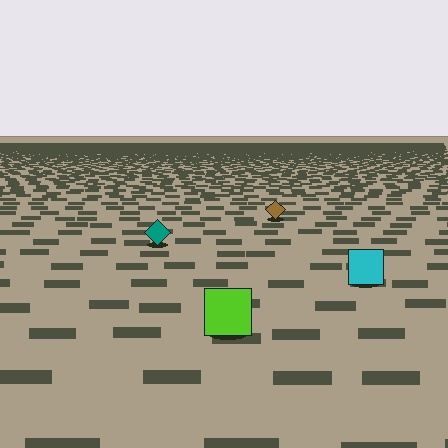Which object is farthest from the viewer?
The brown diamond is farthest from the viewer. It appears smaller and the ground texture around it is denser.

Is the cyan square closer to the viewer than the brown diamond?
Yes. The cyan square is closer — you can tell from the texture gradient: the ground texture is coarser near it.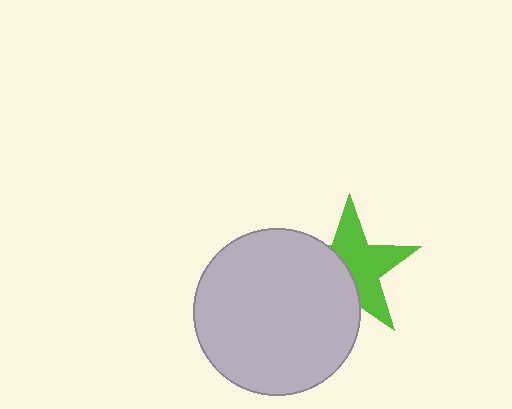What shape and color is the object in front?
The object in front is a light gray circle.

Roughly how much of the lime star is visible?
About half of it is visible (roughly 57%).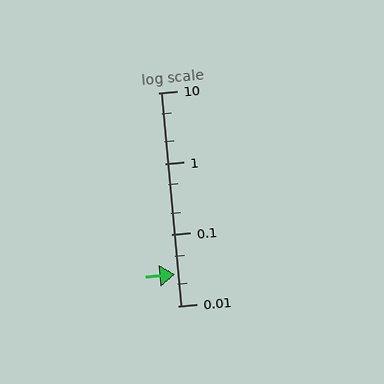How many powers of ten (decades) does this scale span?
The scale spans 3 decades, from 0.01 to 10.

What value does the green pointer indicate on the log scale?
The pointer indicates approximately 0.028.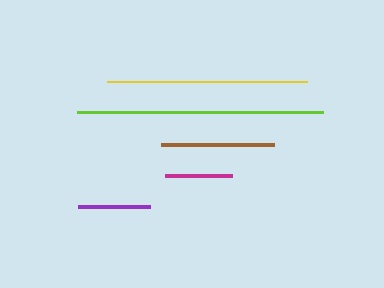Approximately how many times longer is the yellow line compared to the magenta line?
The yellow line is approximately 3.0 times the length of the magenta line.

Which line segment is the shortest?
The magenta line is the shortest at approximately 67 pixels.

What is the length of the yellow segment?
The yellow segment is approximately 200 pixels long.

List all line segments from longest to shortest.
From longest to shortest: lime, yellow, brown, purple, magenta.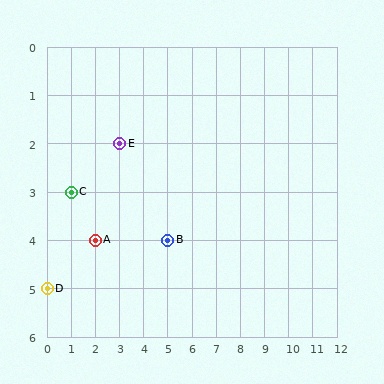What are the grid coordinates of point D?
Point D is at grid coordinates (0, 5).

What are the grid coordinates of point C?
Point C is at grid coordinates (1, 3).